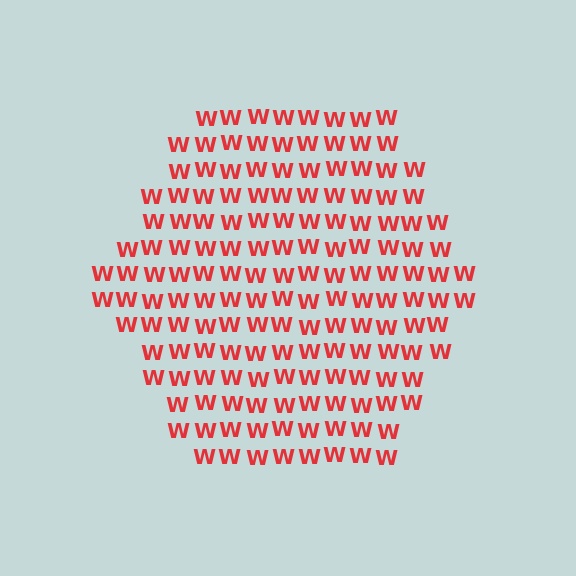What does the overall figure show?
The overall figure shows a hexagon.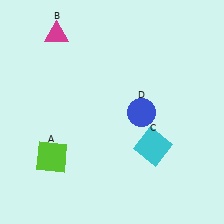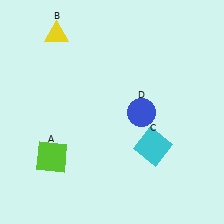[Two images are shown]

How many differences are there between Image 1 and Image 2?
There is 1 difference between the two images.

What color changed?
The triangle (B) changed from magenta in Image 1 to yellow in Image 2.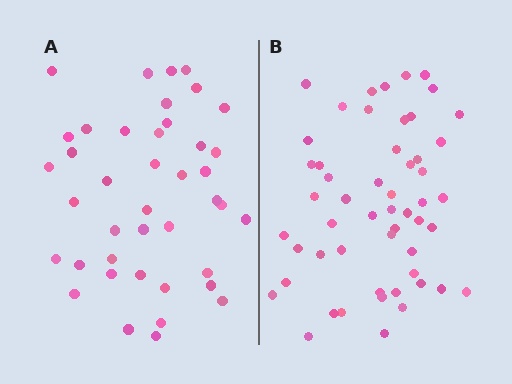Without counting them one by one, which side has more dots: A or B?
Region B (the right region) has more dots.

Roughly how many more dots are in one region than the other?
Region B has roughly 12 or so more dots than region A.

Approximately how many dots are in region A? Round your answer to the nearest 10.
About 40 dots. (The exact count is 41, which rounds to 40.)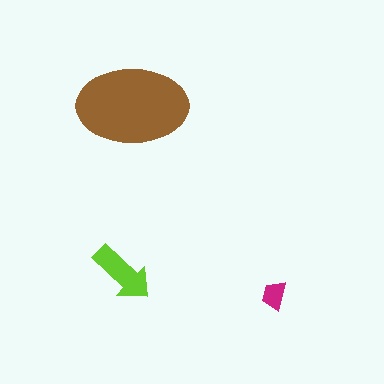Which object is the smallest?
The magenta trapezoid.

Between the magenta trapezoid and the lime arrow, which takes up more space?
The lime arrow.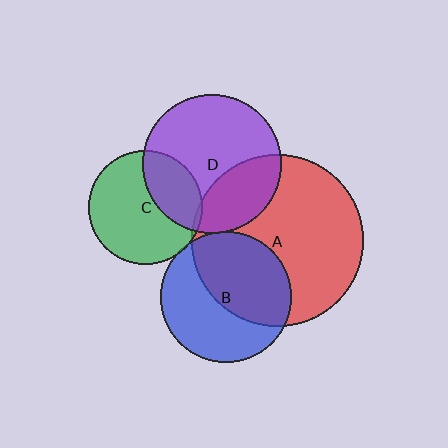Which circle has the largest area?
Circle A (red).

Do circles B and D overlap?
Yes.